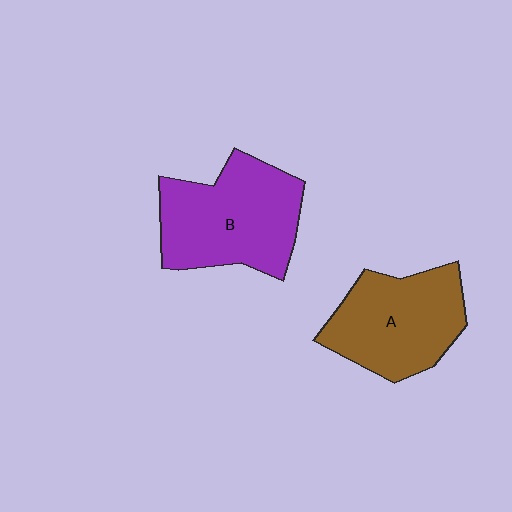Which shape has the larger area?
Shape B (purple).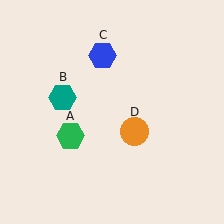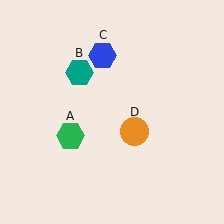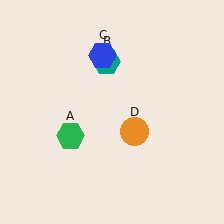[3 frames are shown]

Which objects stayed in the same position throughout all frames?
Green hexagon (object A) and blue hexagon (object C) and orange circle (object D) remained stationary.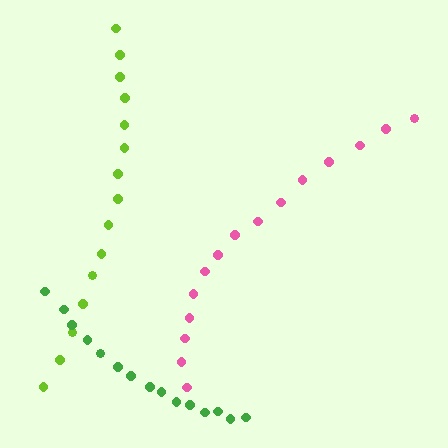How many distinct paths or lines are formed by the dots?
There are 3 distinct paths.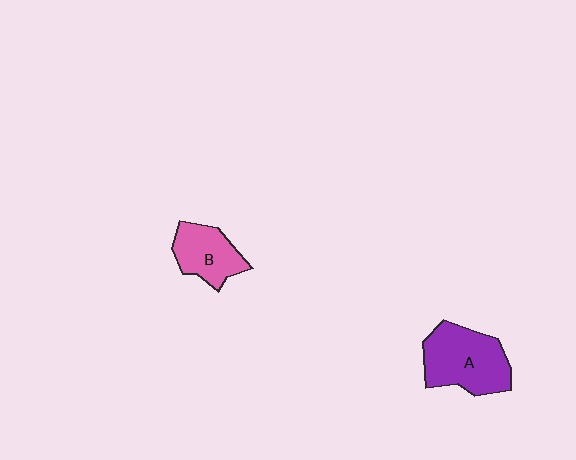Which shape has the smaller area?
Shape B (pink).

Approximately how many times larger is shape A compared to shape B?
Approximately 1.5 times.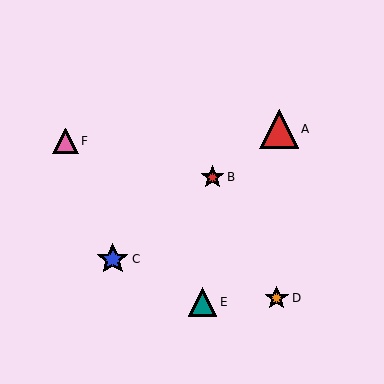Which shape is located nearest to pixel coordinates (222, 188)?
The red star (labeled B) at (213, 177) is nearest to that location.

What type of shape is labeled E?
Shape E is a teal triangle.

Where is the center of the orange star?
The center of the orange star is at (277, 298).